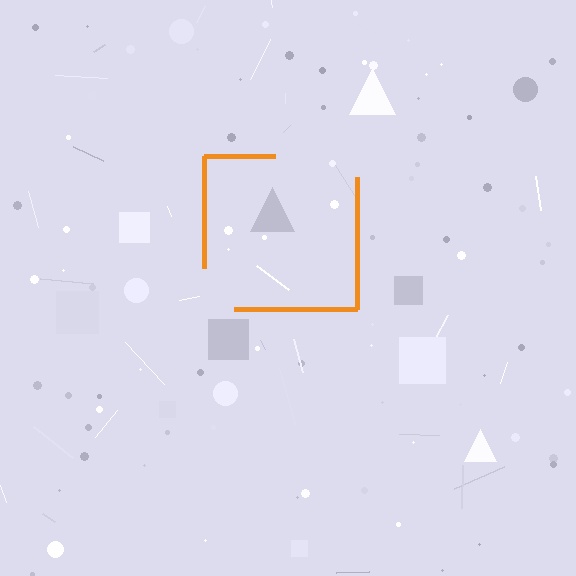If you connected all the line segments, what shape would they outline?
They would outline a square.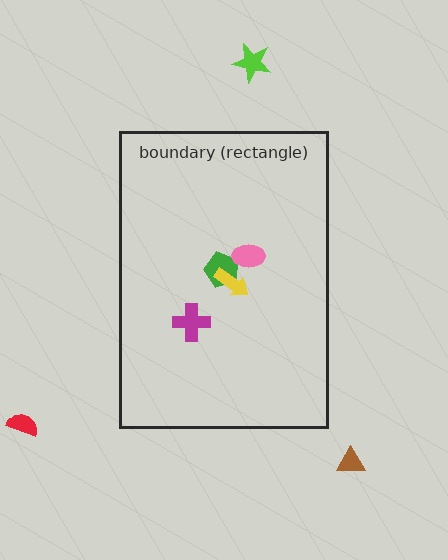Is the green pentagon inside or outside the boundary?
Inside.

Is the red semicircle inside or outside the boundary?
Outside.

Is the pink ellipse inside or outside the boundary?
Inside.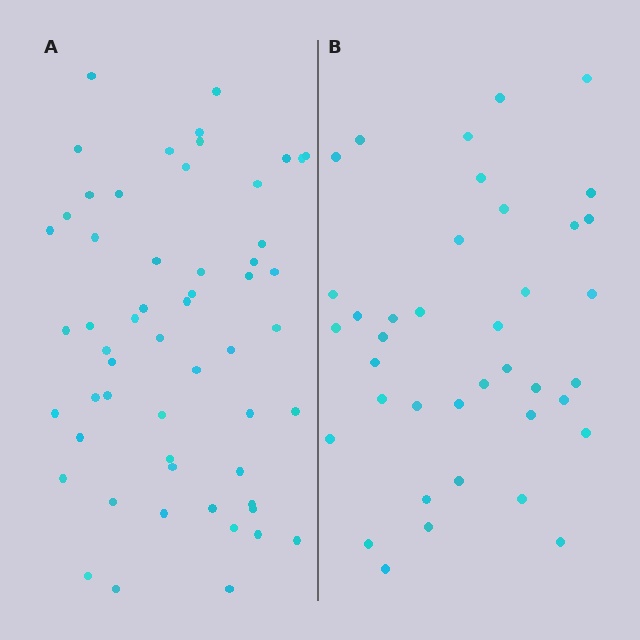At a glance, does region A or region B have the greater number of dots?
Region A (the left region) has more dots.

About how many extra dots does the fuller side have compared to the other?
Region A has approximately 15 more dots than region B.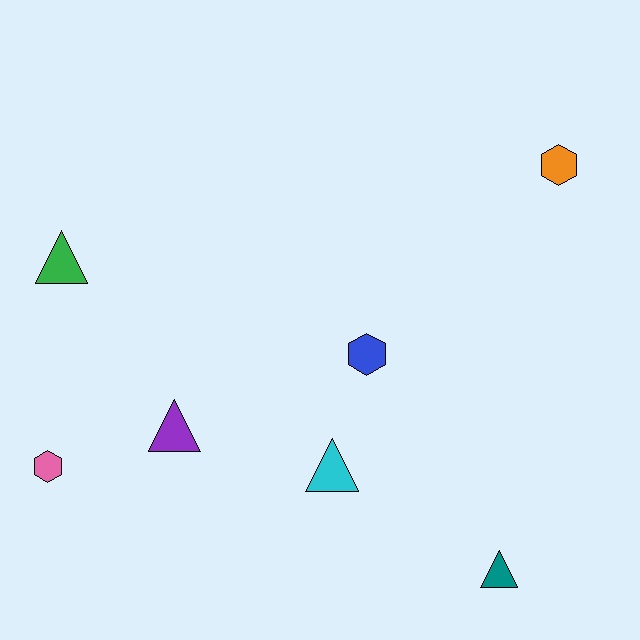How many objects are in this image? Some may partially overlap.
There are 7 objects.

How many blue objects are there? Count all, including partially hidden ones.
There is 1 blue object.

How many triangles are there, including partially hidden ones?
There are 4 triangles.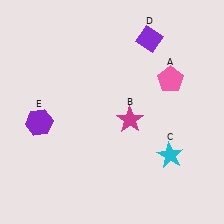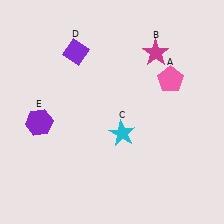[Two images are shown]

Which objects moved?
The objects that moved are: the magenta star (B), the cyan star (C), the purple diamond (D).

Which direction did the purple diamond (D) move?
The purple diamond (D) moved left.